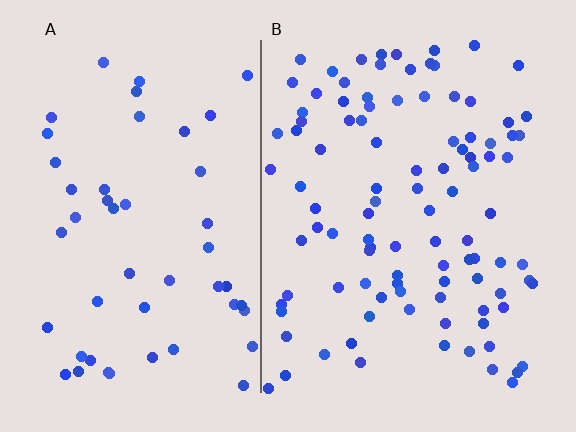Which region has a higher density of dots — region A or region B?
B (the right).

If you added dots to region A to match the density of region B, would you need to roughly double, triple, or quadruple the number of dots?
Approximately double.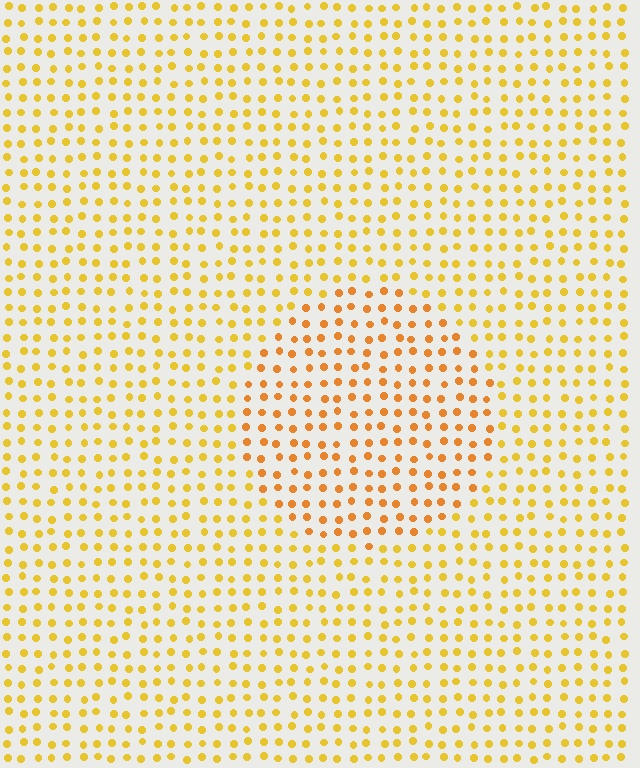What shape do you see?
I see a circle.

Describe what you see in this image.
The image is filled with small yellow elements in a uniform arrangement. A circle-shaped region is visible where the elements are tinted to a slightly different hue, forming a subtle color boundary.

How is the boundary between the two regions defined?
The boundary is defined purely by a slight shift in hue (about 21 degrees). Spacing, size, and orientation are identical on both sides.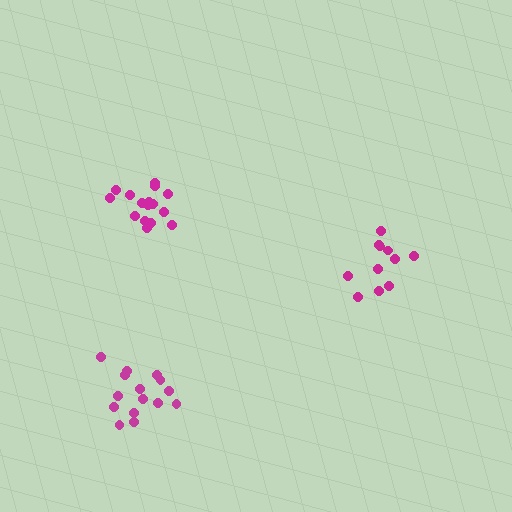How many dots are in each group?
Group 1: 16 dots, Group 2: 11 dots, Group 3: 15 dots (42 total).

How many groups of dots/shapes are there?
There are 3 groups.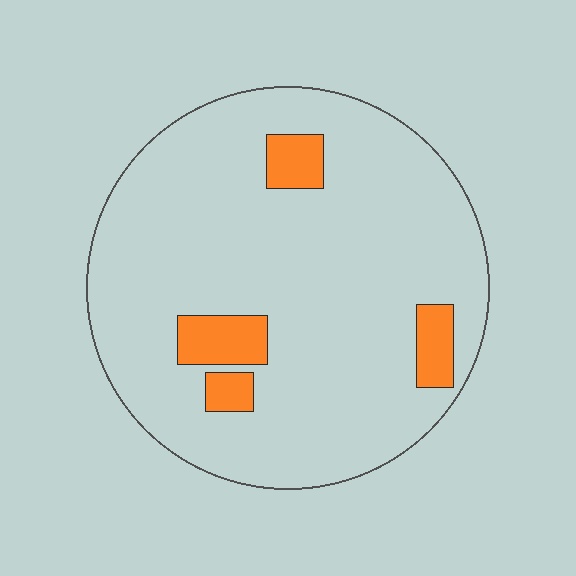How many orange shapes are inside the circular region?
4.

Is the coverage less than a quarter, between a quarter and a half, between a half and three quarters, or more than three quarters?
Less than a quarter.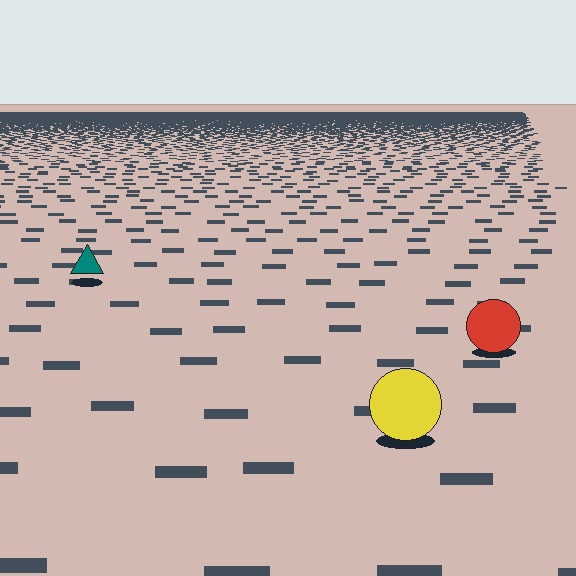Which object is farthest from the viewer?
The teal triangle is farthest from the viewer. It appears smaller and the ground texture around it is denser.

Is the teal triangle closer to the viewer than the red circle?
No. The red circle is closer — you can tell from the texture gradient: the ground texture is coarser near it.